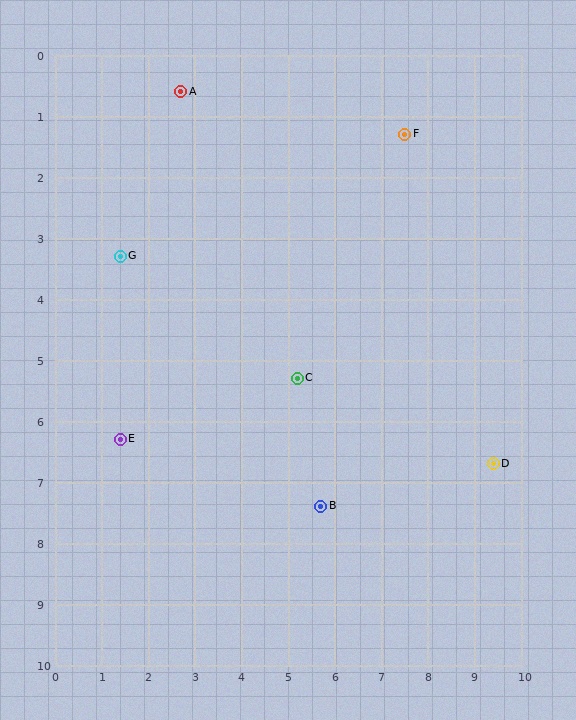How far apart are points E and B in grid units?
Points E and B are about 4.4 grid units apart.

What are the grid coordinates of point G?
Point G is at approximately (1.4, 3.3).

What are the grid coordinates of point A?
Point A is at approximately (2.7, 0.6).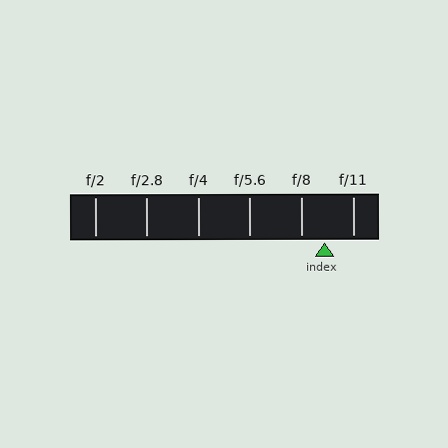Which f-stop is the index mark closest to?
The index mark is closest to f/8.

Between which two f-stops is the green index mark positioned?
The index mark is between f/8 and f/11.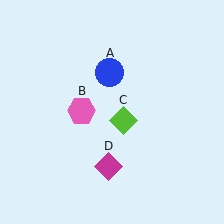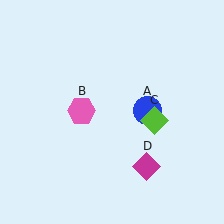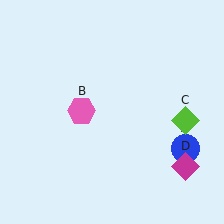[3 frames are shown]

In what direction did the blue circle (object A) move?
The blue circle (object A) moved down and to the right.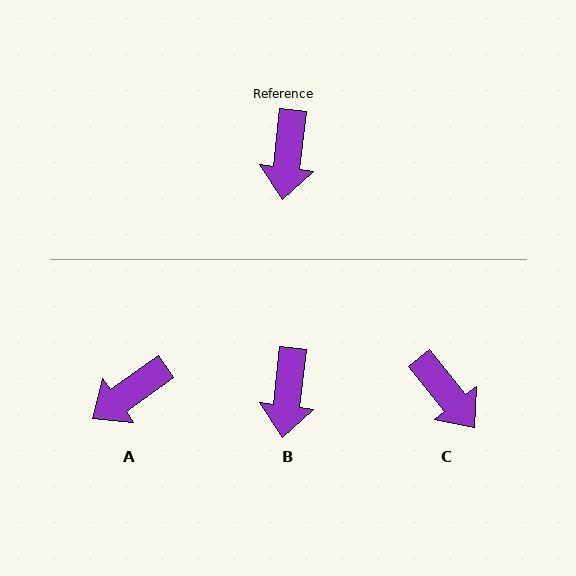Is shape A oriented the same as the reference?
No, it is off by about 48 degrees.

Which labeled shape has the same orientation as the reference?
B.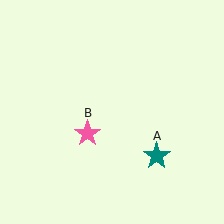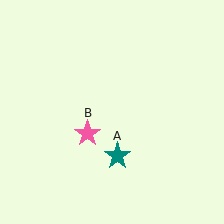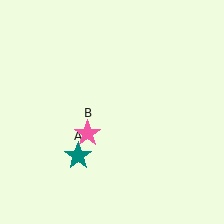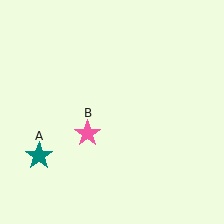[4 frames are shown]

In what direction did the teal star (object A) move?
The teal star (object A) moved left.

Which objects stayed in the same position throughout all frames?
Pink star (object B) remained stationary.